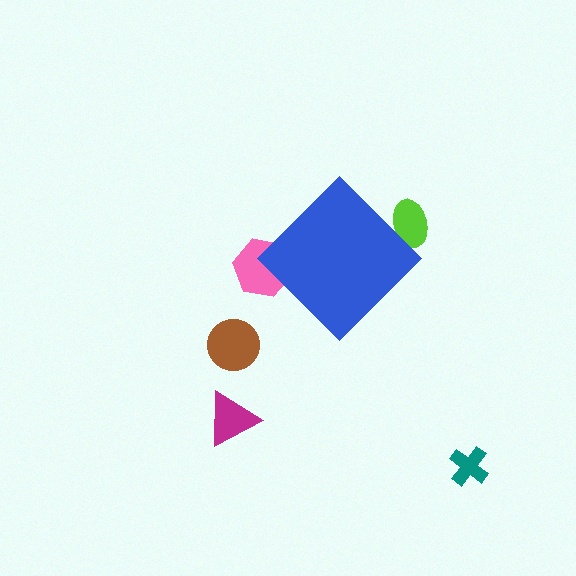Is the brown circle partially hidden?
No, the brown circle is fully visible.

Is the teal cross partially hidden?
No, the teal cross is fully visible.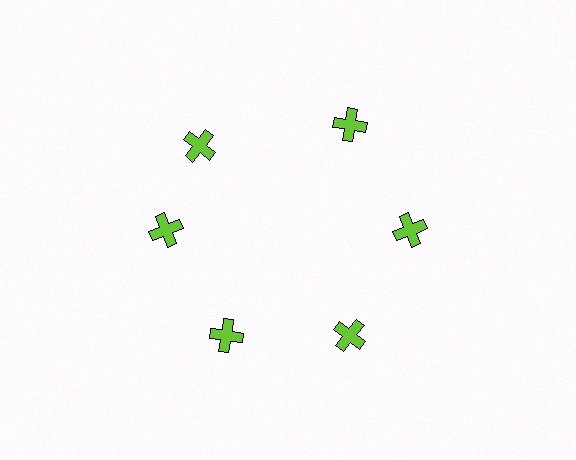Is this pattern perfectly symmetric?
No. The 6 lime crosses are arranged in a ring, but one element near the 11 o'clock position is rotated out of alignment along the ring, breaking the 6-fold rotational symmetry.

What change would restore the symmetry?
The symmetry would be restored by rotating it back into even spacing with its neighbors so that all 6 crosses sit at equal angles and equal distance from the center.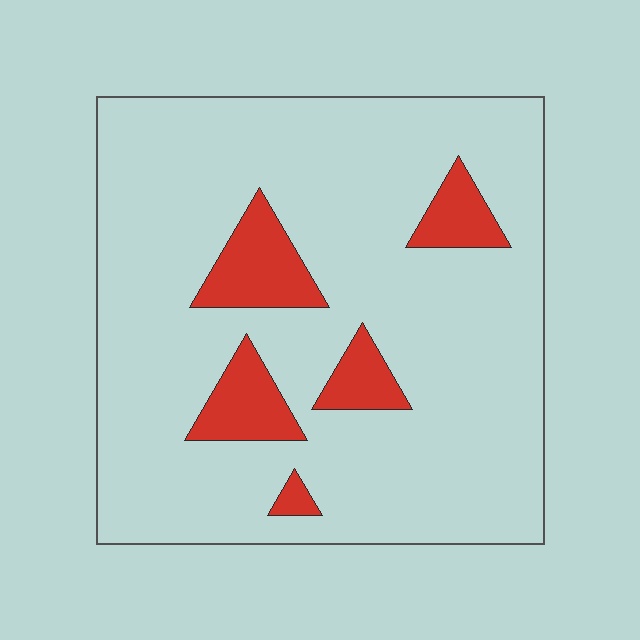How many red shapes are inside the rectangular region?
5.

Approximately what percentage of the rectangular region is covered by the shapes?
Approximately 15%.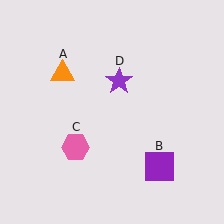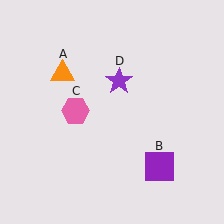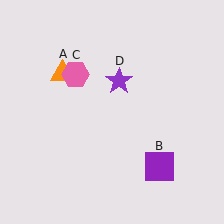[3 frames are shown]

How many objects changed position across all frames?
1 object changed position: pink hexagon (object C).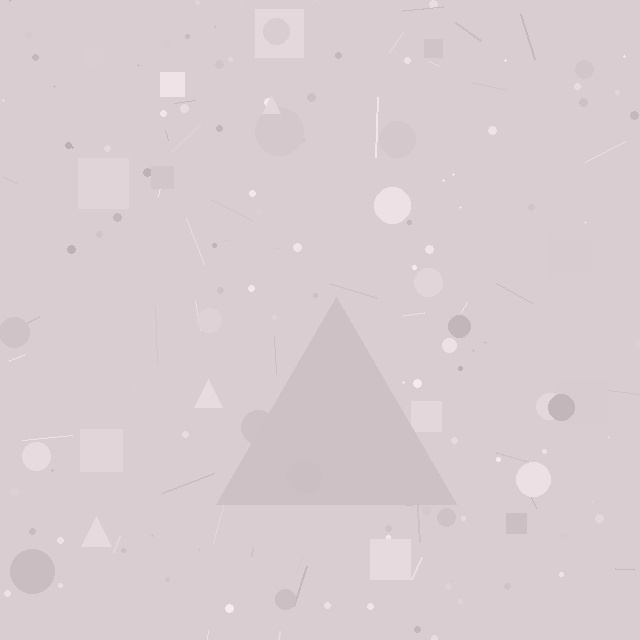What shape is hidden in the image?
A triangle is hidden in the image.